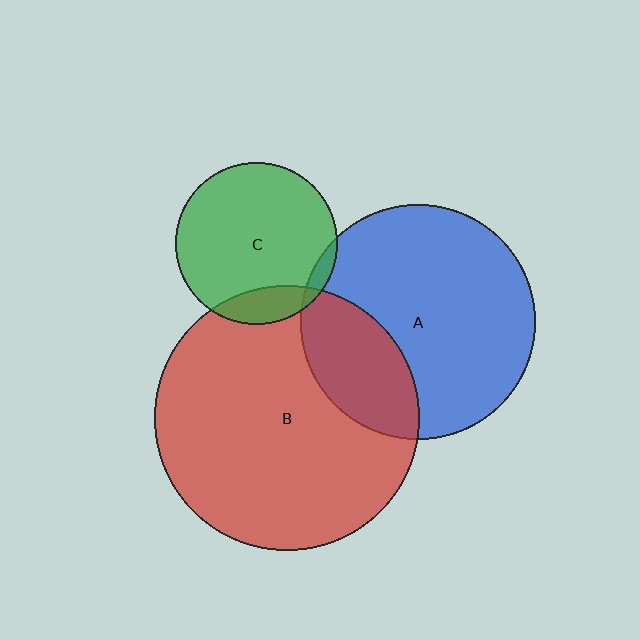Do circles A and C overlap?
Yes.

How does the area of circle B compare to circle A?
Approximately 1.3 times.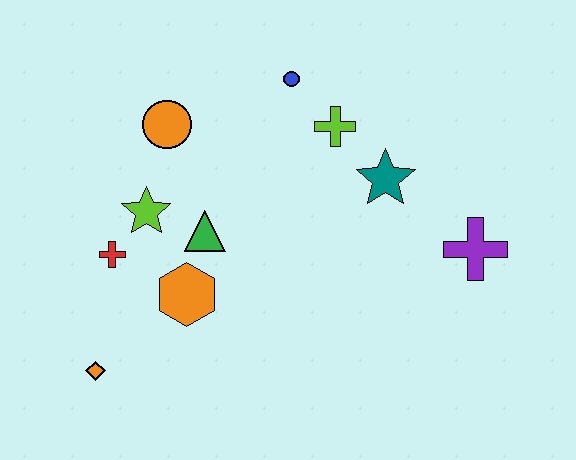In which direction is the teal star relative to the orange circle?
The teal star is to the right of the orange circle.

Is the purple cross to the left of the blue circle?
No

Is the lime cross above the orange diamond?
Yes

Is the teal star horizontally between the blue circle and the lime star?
No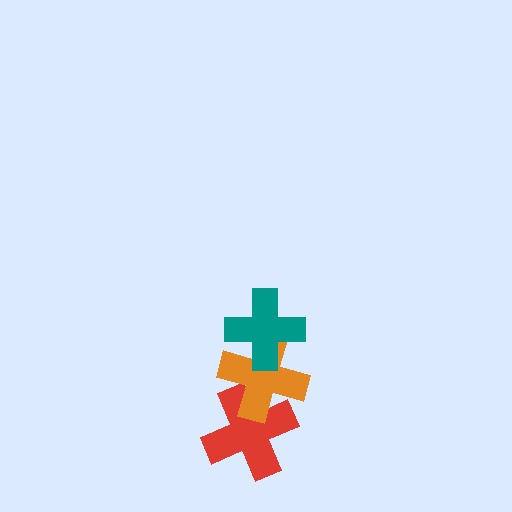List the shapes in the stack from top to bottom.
From top to bottom: the teal cross, the orange cross, the red cross.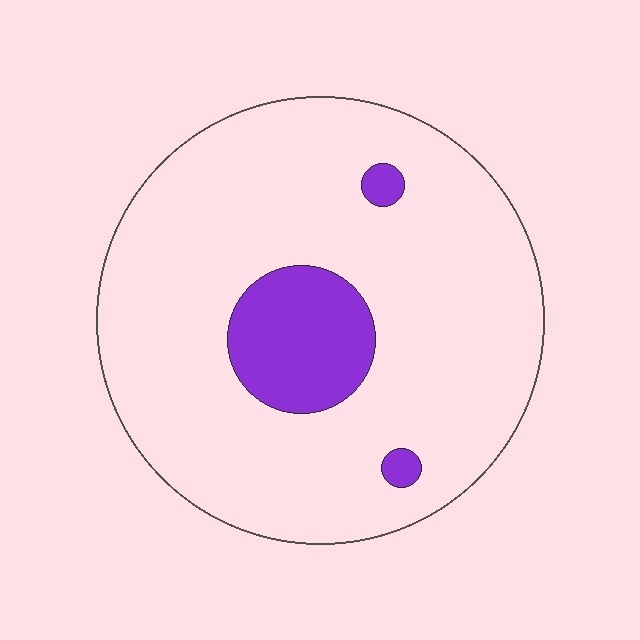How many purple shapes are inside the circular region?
3.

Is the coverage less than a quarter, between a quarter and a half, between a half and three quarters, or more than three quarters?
Less than a quarter.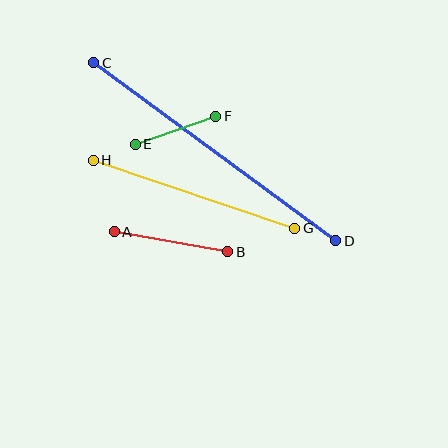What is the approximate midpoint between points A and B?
The midpoint is at approximately (171, 242) pixels.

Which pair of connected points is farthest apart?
Points C and D are farthest apart.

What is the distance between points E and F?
The distance is approximately 86 pixels.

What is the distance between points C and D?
The distance is approximately 300 pixels.